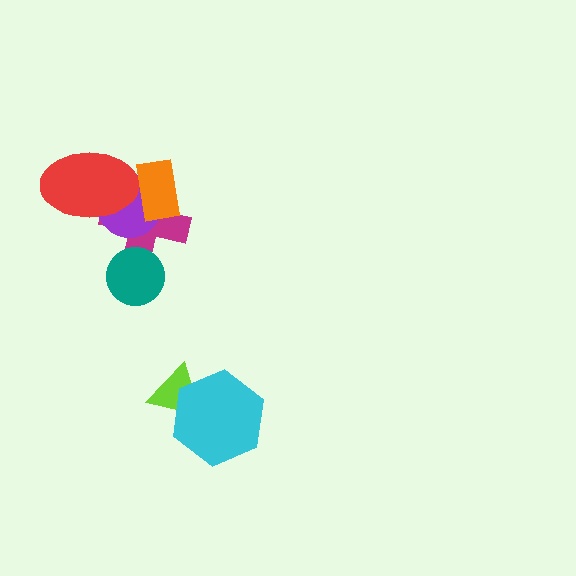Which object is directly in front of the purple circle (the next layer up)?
The red ellipse is directly in front of the purple circle.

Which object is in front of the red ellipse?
The orange rectangle is in front of the red ellipse.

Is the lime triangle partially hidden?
Yes, it is partially covered by another shape.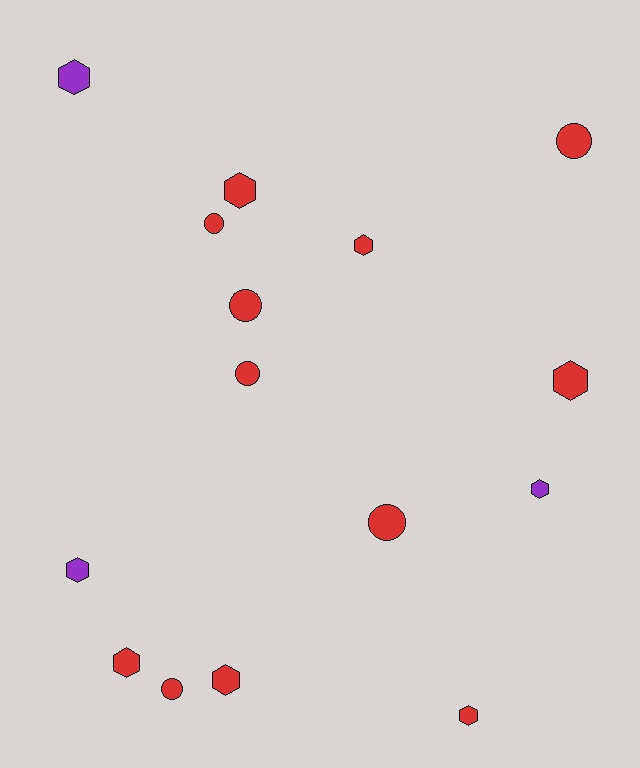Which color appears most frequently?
Red, with 12 objects.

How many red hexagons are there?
There are 6 red hexagons.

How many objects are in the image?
There are 15 objects.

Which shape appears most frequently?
Hexagon, with 9 objects.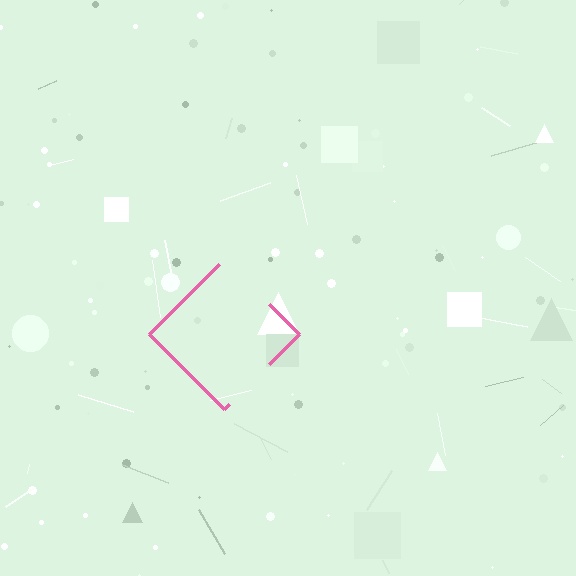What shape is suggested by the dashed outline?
The dashed outline suggests a diamond.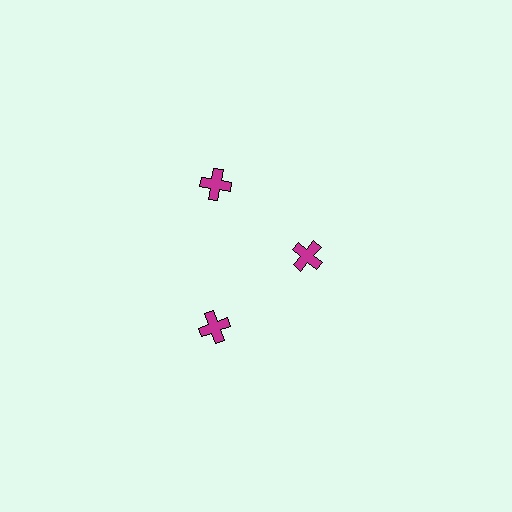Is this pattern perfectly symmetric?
No. The 3 magenta crosses are arranged in a ring, but one element near the 3 o'clock position is pulled inward toward the center, breaking the 3-fold rotational symmetry.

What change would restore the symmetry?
The symmetry would be restored by moving it outward, back onto the ring so that all 3 crosses sit at equal angles and equal distance from the center.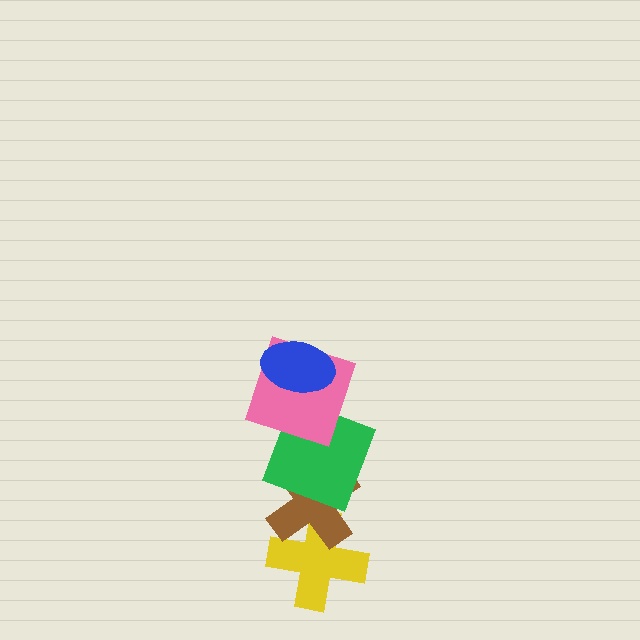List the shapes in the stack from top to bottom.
From top to bottom: the blue ellipse, the pink square, the green square, the brown cross, the yellow cross.